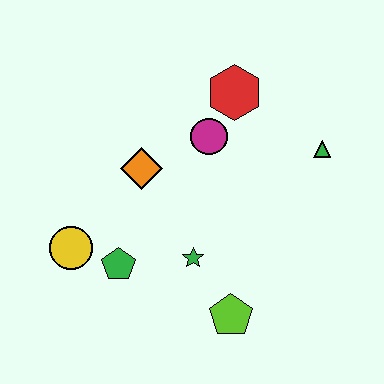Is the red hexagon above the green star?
Yes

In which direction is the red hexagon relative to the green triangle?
The red hexagon is to the left of the green triangle.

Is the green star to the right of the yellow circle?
Yes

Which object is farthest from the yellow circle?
The green triangle is farthest from the yellow circle.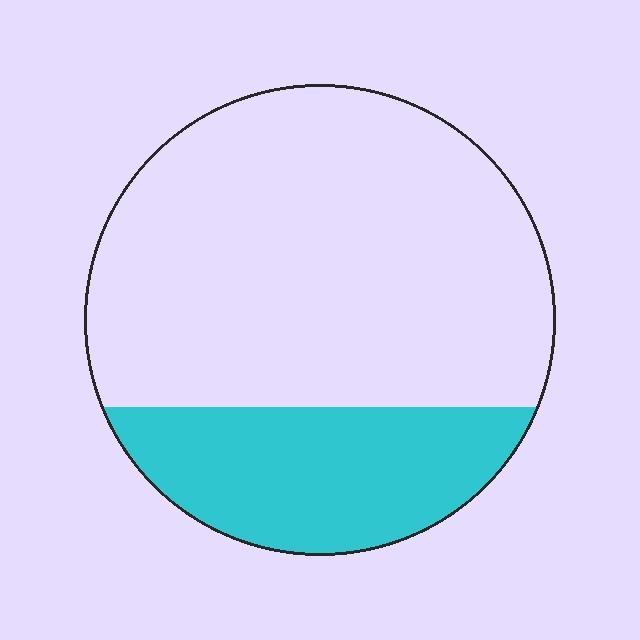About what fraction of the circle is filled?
About one quarter (1/4).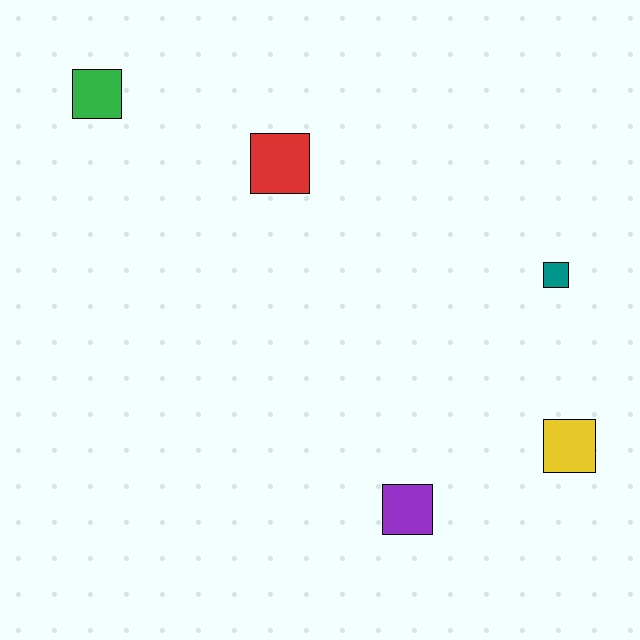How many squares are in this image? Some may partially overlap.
There are 5 squares.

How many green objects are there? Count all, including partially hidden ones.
There is 1 green object.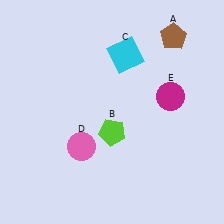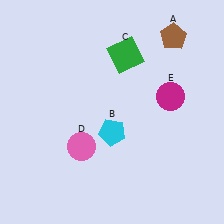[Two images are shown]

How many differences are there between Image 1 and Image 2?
There are 2 differences between the two images.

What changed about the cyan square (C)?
In Image 1, C is cyan. In Image 2, it changed to green.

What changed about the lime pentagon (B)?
In Image 1, B is lime. In Image 2, it changed to cyan.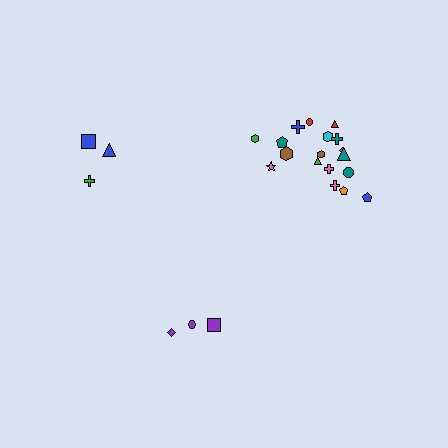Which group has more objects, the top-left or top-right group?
The top-right group.